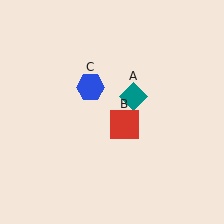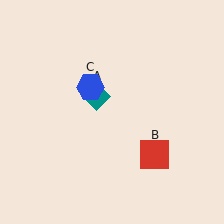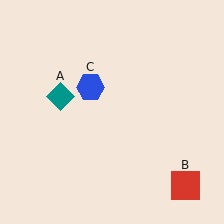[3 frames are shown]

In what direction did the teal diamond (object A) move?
The teal diamond (object A) moved left.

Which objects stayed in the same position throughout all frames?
Blue hexagon (object C) remained stationary.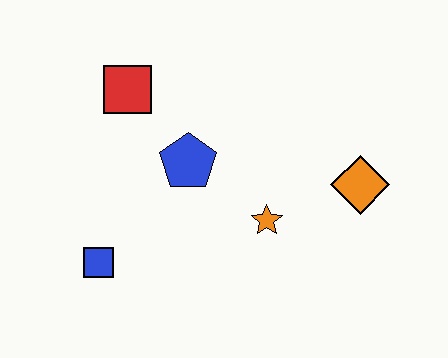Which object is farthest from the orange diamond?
The blue square is farthest from the orange diamond.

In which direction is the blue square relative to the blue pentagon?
The blue square is below the blue pentagon.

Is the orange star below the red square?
Yes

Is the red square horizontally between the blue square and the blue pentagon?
Yes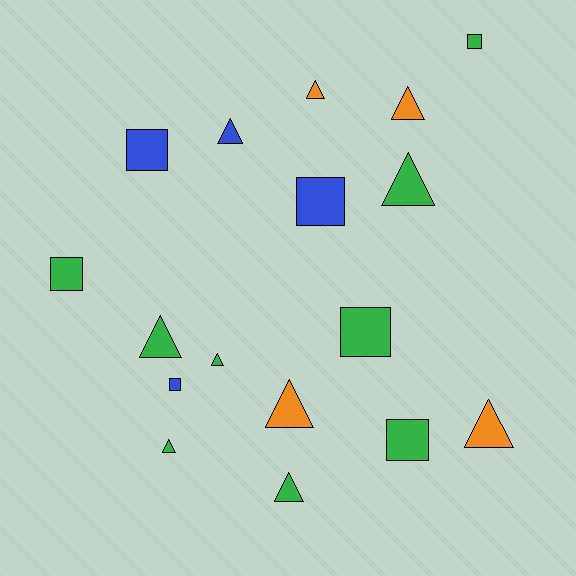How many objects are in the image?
There are 17 objects.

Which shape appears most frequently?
Triangle, with 10 objects.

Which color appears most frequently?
Green, with 9 objects.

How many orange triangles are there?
There are 4 orange triangles.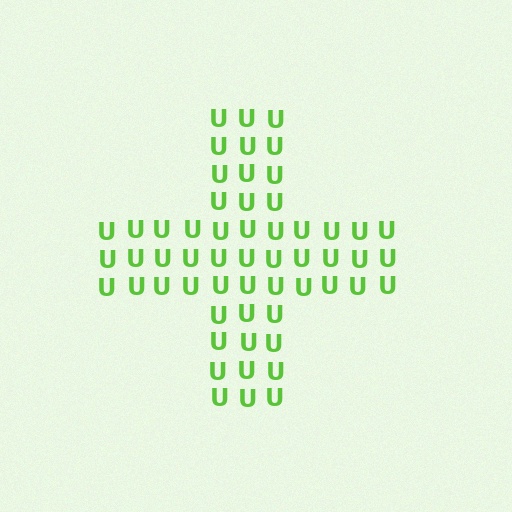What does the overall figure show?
The overall figure shows a cross.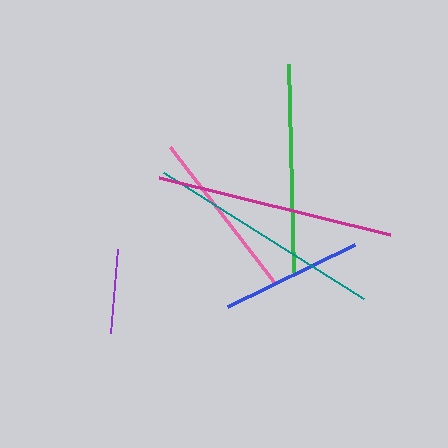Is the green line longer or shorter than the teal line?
The teal line is longer than the green line.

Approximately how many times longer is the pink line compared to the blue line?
The pink line is approximately 1.2 times the length of the blue line.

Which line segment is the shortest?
The purple line is the shortest at approximately 84 pixels.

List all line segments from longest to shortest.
From longest to shortest: magenta, teal, green, pink, blue, purple.